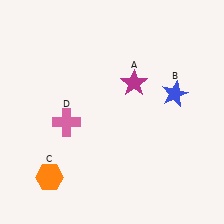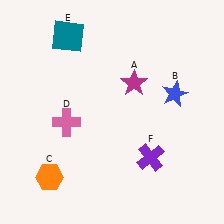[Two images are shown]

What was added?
A teal square (E), a purple cross (F) were added in Image 2.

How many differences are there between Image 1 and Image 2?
There are 2 differences between the two images.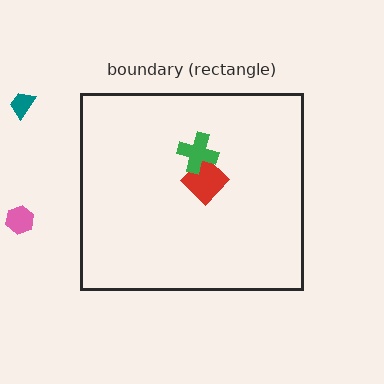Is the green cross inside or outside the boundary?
Inside.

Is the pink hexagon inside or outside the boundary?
Outside.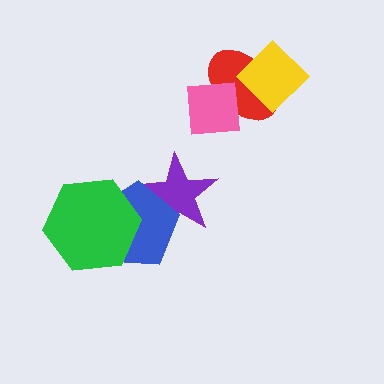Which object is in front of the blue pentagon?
The green hexagon is in front of the blue pentagon.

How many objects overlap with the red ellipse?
2 objects overlap with the red ellipse.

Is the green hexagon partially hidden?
No, no other shape covers it.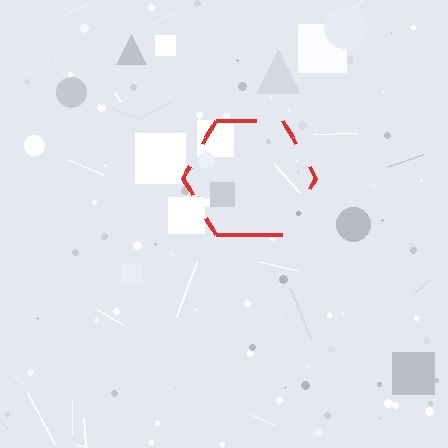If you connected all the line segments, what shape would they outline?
They would outline a hexagon.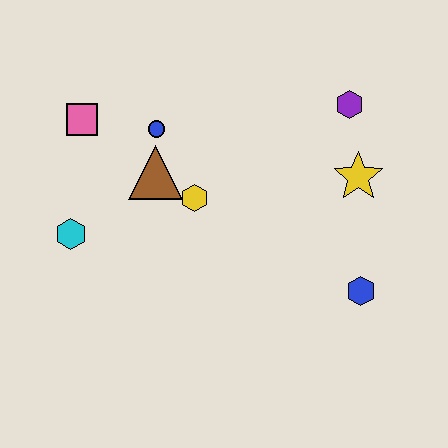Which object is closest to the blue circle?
The brown triangle is closest to the blue circle.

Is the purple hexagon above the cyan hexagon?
Yes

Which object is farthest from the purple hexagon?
The cyan hexagon is farthest from the purple hexagon.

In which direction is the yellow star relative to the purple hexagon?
The yellow star is below the purple hexagon.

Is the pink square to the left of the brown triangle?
Yes